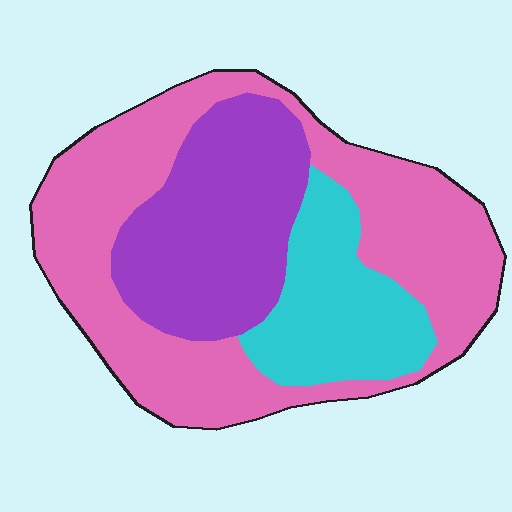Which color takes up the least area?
Cyan, at roughly 20%.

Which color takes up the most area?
Pink, at roughly 50%.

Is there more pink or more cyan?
Pink.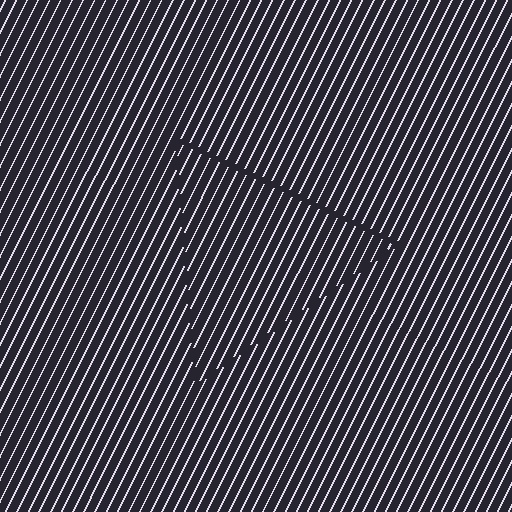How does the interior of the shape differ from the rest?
The interior of the shape contains the same grating, shifted by half a period — the contour is defined by the phase discontinuity where line-ends from the inner and outer gratings abut.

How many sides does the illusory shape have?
3 sides — the line-ends trace a triangle.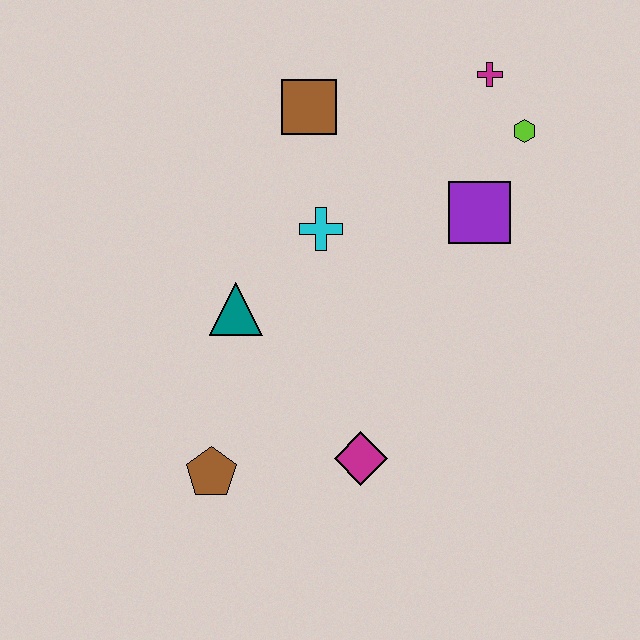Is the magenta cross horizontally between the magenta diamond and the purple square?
No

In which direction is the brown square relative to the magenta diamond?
The brown square is above the magenta diamond.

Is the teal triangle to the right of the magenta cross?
No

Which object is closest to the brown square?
The cyan cross is closest to the brown square.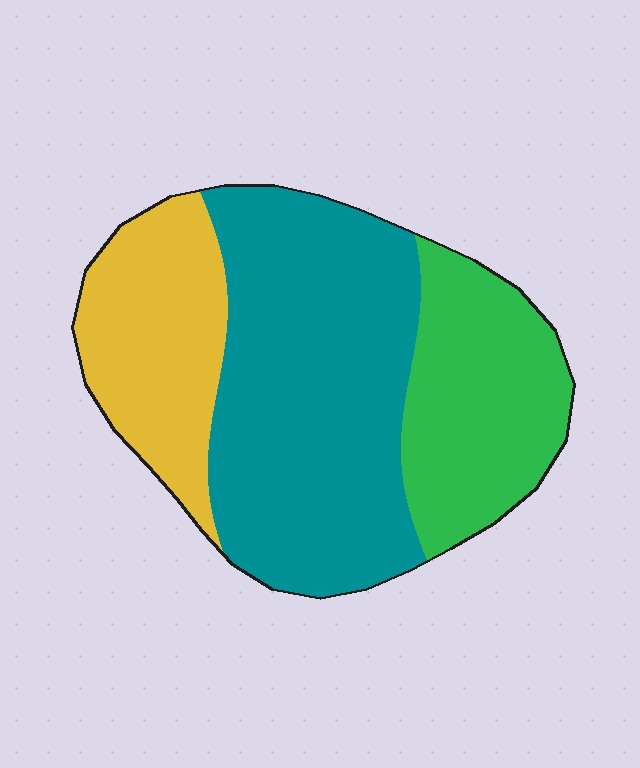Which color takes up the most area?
Teal, at roughly 50%.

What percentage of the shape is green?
Green takes up between a sixth and a third of the shape.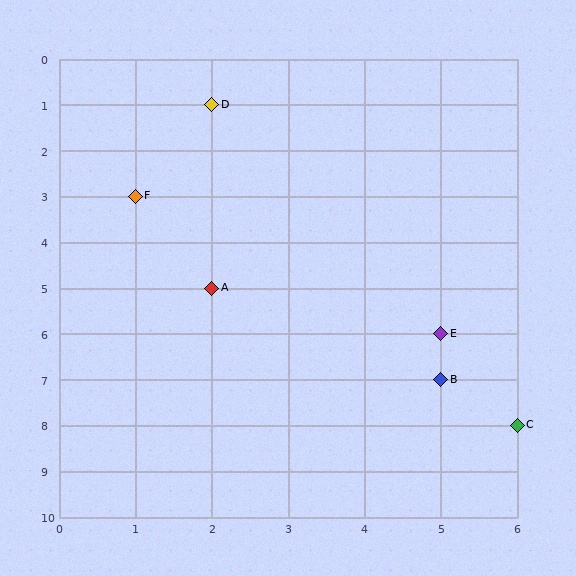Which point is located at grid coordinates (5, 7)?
Point B is at (5, 7).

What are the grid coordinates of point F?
Point F is at grid coordinates (1, 3).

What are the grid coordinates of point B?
Point B is at grid coordinates (5, 7).